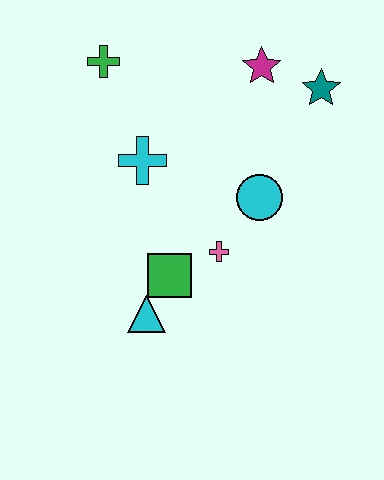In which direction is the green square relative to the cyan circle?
The green square is to the left of the cyan circle.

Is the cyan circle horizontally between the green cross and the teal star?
Yes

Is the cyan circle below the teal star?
Yes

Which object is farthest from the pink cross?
The green cross is farthest from the pink cross.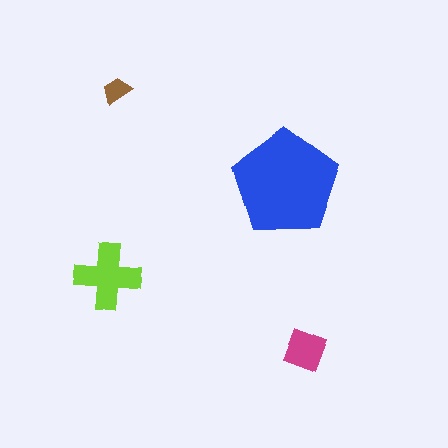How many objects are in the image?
There are 4 objects in the image.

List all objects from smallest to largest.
The brown trapezoid, the magenta diamond, the lime cross, the blue pentagon.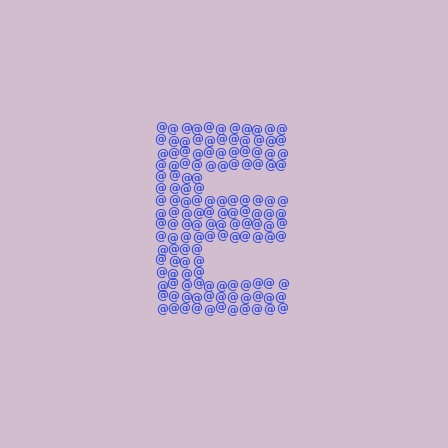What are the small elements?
The small elements are at signs.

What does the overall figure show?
The overall figure shows the letter E.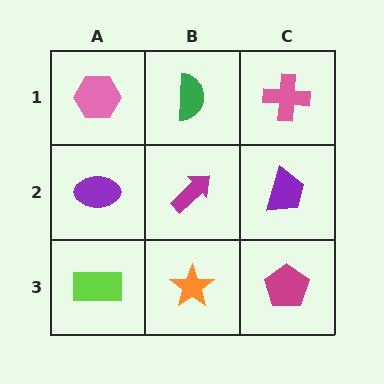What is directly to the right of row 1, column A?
A green semicircle.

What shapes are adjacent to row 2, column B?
A green semicircle (row 1, column B), an orange star (row 3, column B), a purple ellipse (row 2, column A), a purple trapezoid (row 2, column C).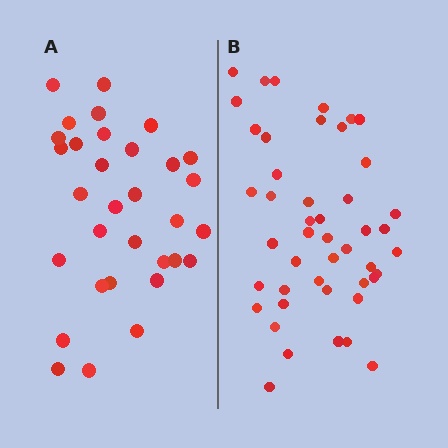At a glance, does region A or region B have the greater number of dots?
Region B (the right region) has more dots.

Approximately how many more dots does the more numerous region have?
Region B has approximately 15 more dots than region A.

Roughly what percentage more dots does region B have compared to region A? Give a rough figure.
About 45% more.